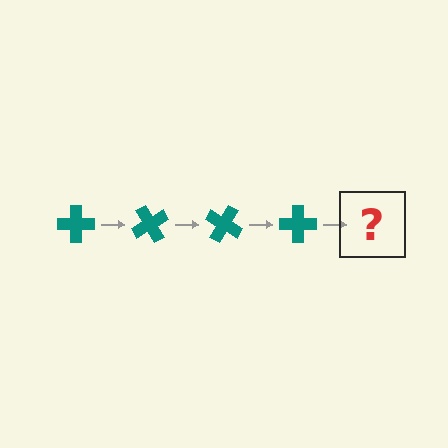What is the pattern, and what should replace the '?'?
The pattern is that the cross rotates 60 degrees each step. The '?' should be a teal cross rotated 240 degrees.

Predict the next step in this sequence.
The next step is a teal cross rotated 240 degrees.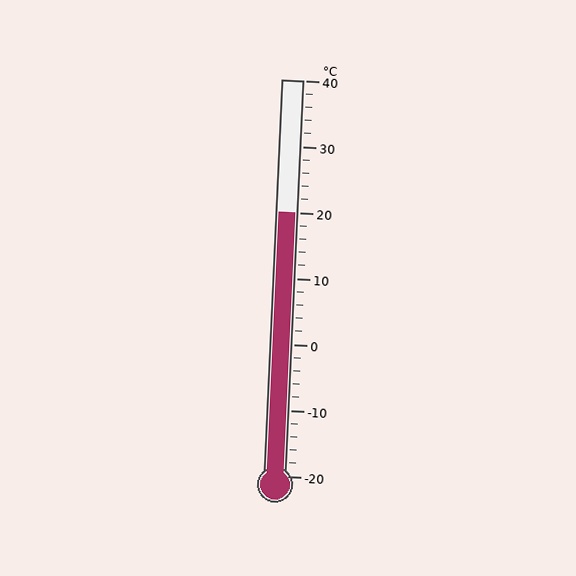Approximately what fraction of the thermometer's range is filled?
The thermometer is filled to approximately 65% of its range.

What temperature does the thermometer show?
The thermometer shows approximately 20°C.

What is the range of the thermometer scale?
The thermometer scale ranges from -20°C to 40°C.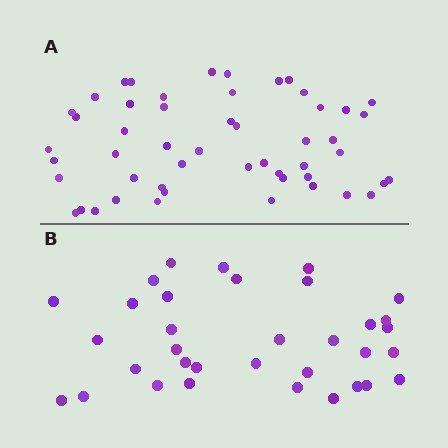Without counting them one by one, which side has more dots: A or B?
Region A (the top region) has more dots.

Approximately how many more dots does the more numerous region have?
Region A has approximately 15 more dots than region B.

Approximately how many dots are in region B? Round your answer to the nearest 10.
About 30 dots. (The exact count is 34, which rounds to 30.)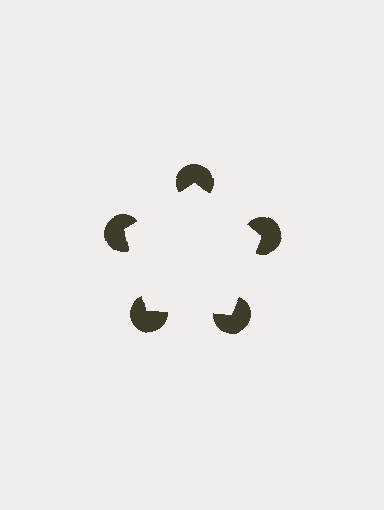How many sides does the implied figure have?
5 sides.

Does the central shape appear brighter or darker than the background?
It typically appears slightly brighter than the background, even though no actual brightness change is drawn.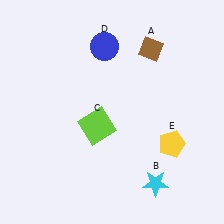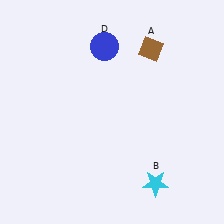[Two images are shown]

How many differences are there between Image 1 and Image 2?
There are 2 differences between the two images.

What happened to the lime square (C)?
The lime square (C) was removed in Image 2. It was in the bottom-left area of Image 1.